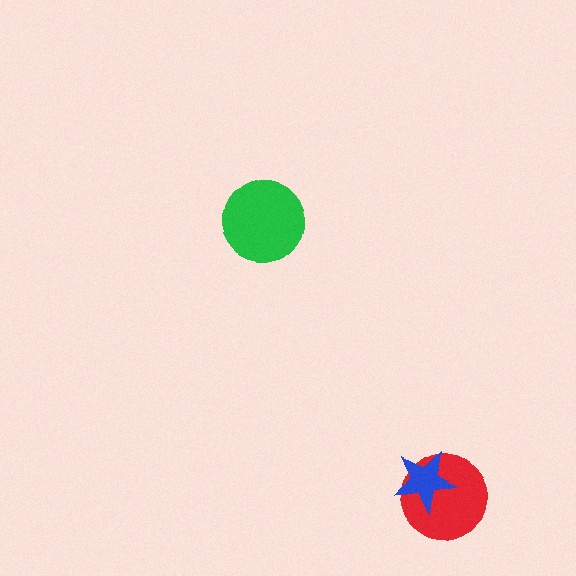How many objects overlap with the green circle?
0 objects overlap with the green circle.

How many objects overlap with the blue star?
1 object overlaps with the blue star.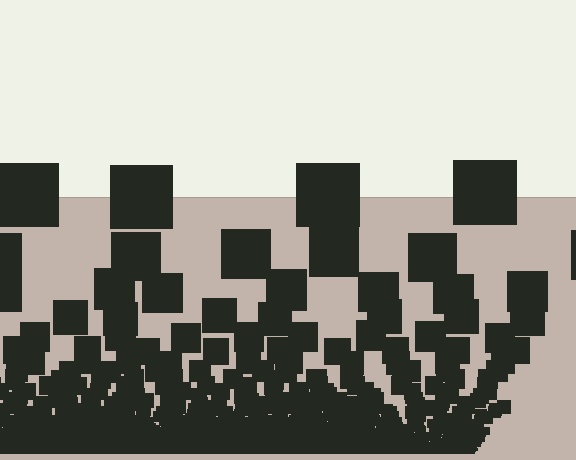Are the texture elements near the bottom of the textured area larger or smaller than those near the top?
Smaller. The gradient is inverted — elements near the bottom are smaller and denser.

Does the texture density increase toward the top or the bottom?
Density increases toward the bottom.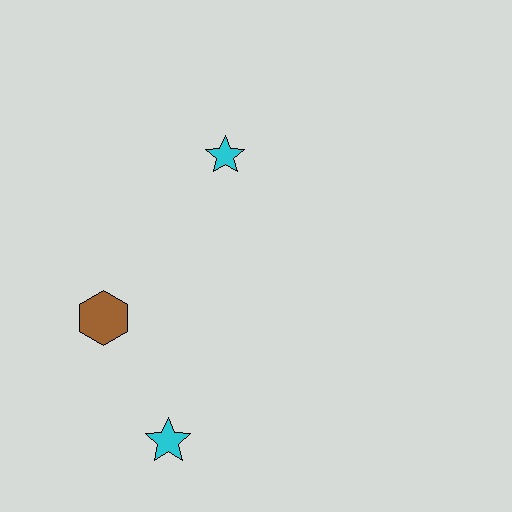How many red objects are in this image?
There are no red objects.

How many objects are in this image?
There are 3 objects.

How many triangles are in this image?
There are no triangles.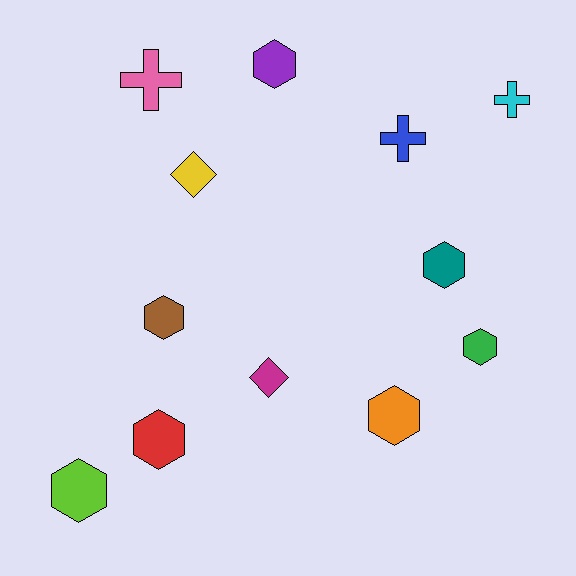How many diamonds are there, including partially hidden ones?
There are 2 diamonds.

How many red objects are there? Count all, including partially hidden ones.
There is 1 red object.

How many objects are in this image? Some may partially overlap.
There are 12 objects.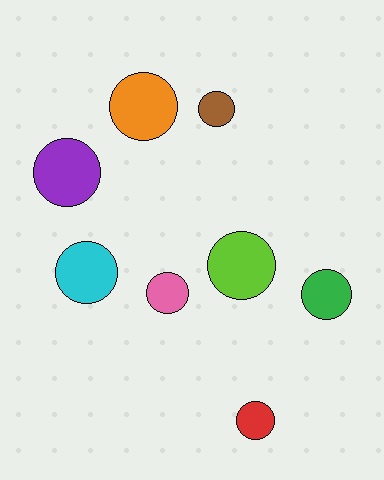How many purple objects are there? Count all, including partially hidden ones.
There is 1 purple object.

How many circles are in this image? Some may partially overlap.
There are 8 circles.